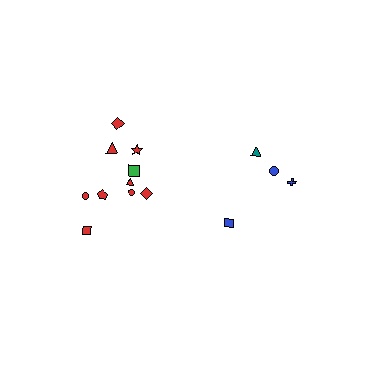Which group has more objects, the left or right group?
The left group.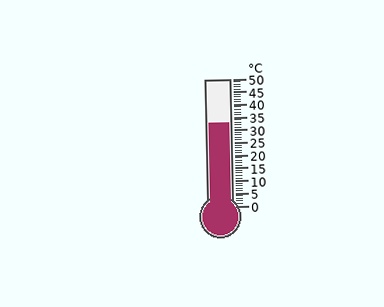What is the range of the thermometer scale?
The thermometer scale ranges from 0°C to 50°C.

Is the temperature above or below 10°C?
The temperature is above 10°C.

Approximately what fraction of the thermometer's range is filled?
The thermometer is filled to approximately 65% of its range.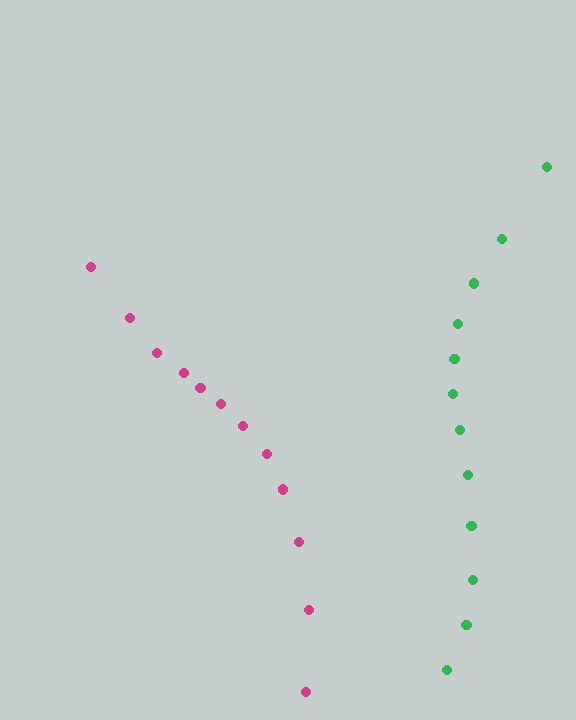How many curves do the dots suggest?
There are 2 distinct paths.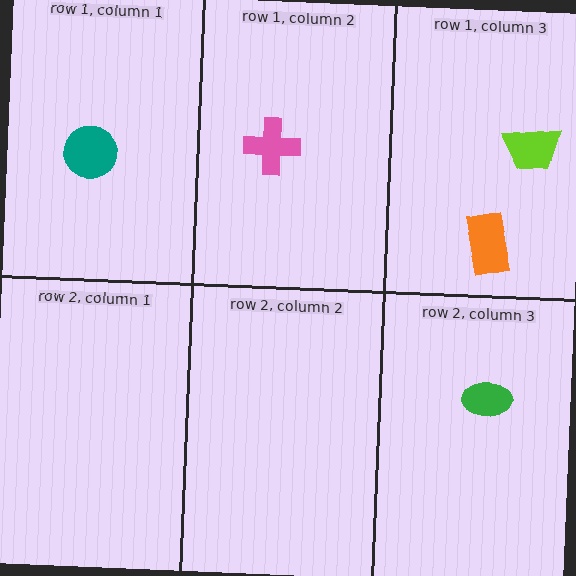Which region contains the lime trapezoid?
The row 1, column 3 region.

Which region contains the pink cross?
The row 1, column 2 region.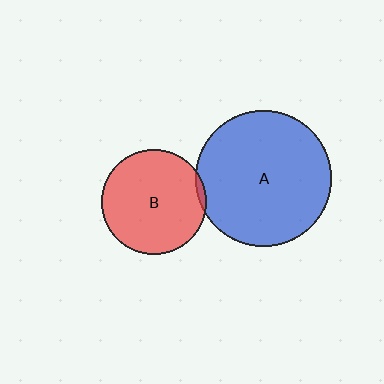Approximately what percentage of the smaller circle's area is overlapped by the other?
Approximately 5%.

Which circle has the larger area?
Circle A (blue).